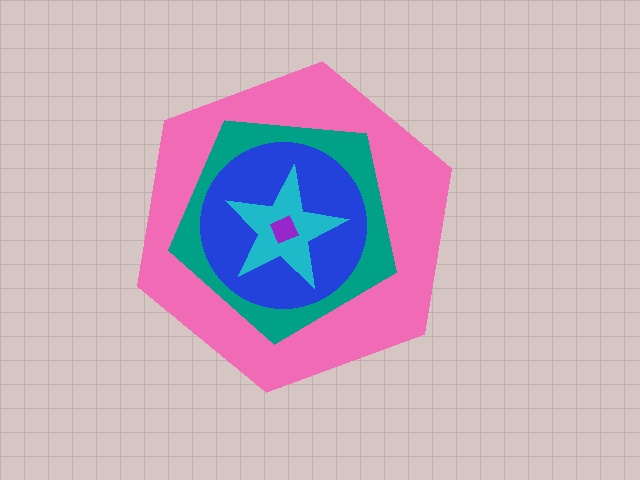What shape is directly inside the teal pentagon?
The blue circle.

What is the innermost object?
The purple diamond.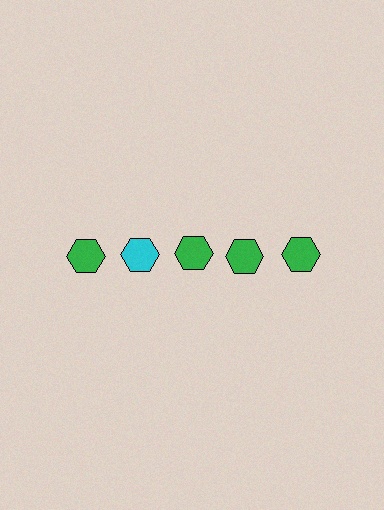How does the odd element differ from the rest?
It has a different color: cyan instead of green.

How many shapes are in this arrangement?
There are 5 shapes arranged in a grid pattern.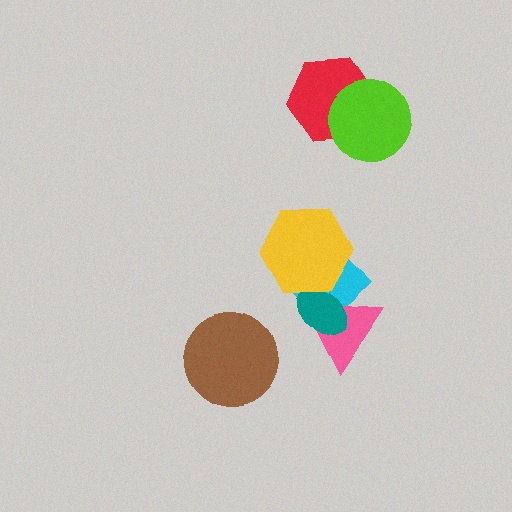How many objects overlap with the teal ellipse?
3 objects overlap with the teal ellipse.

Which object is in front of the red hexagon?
The lime circle is in front of the red hexagon.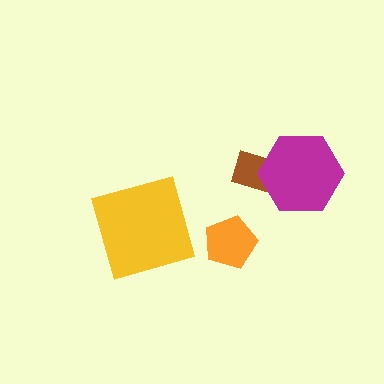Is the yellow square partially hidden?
No, no other shape covers it.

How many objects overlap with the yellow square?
0 objects overlap with the yellow square.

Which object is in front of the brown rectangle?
The magenta hexagon is in front of the brown rectangle.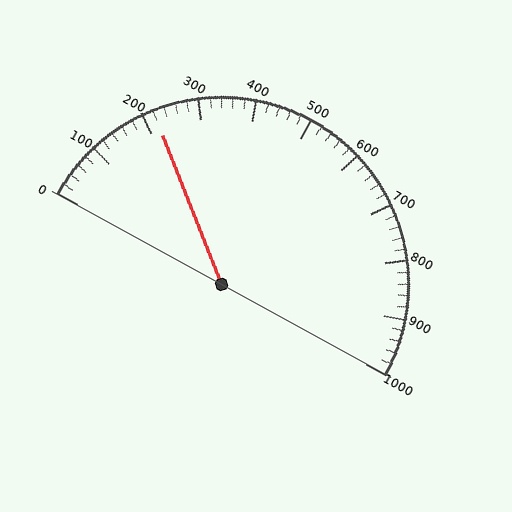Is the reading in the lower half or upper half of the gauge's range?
The reading is in the lower half of the range (0 to 1000).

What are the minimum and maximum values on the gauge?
The gauge ranges from 0 to 1000.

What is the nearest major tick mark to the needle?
The nearest major tick mark is 200.